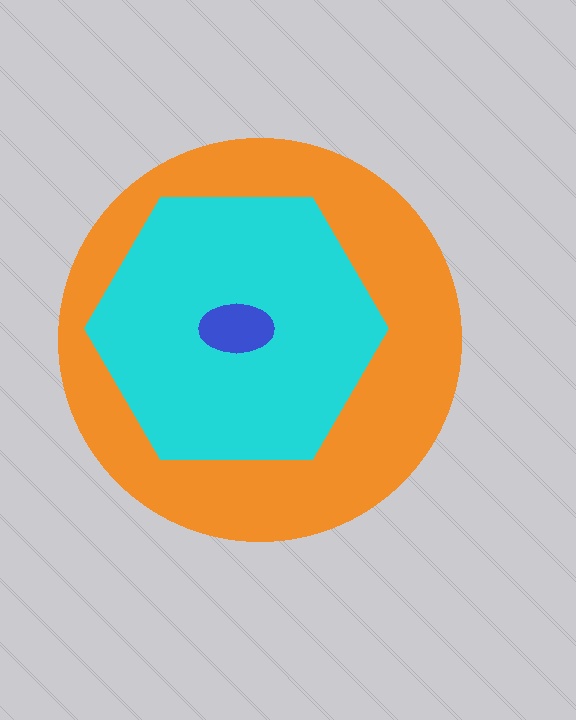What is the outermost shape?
The orange circle.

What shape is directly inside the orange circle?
The cyan hexagon.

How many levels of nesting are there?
3.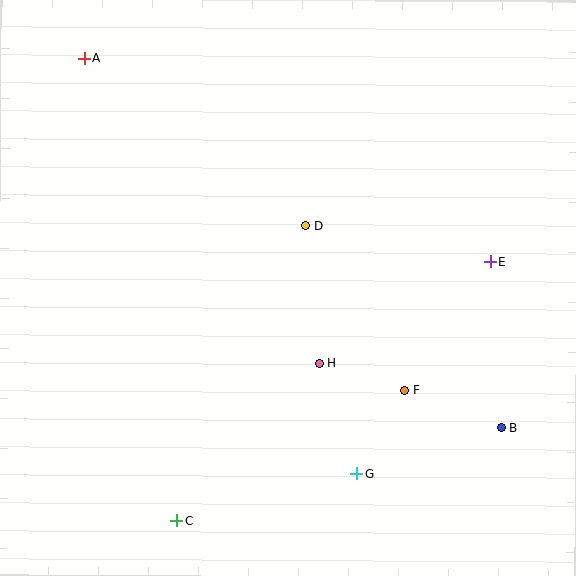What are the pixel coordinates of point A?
Point A is at (85, 58).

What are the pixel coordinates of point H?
Point H is at (319, 363).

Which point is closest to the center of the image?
Point D at (306, 226) is closest to the center.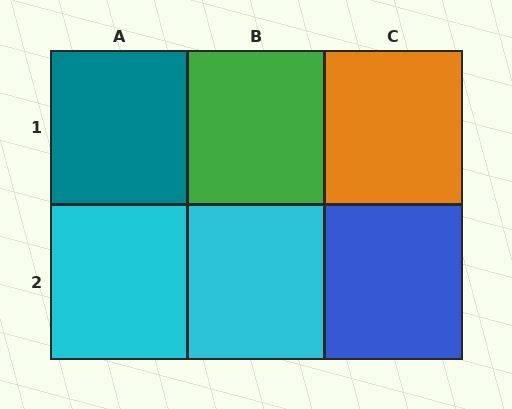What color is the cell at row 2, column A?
Cyan.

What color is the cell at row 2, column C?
Blue.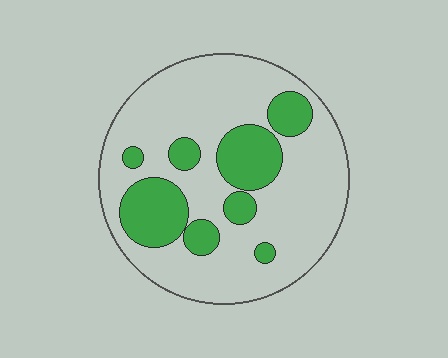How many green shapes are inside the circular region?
8.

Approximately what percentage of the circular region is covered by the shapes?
Approximately 25%.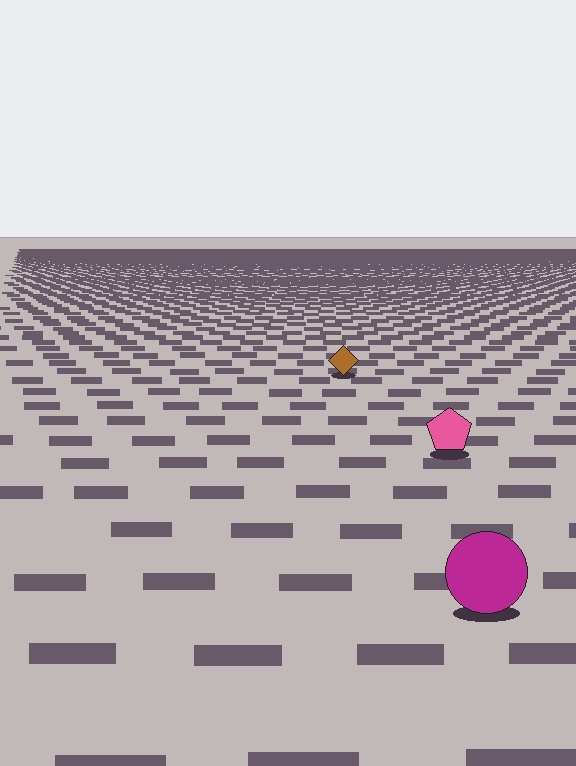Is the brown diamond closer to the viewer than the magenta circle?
No. The magenta circle is closer — you can tell from the texture gradient: the ground texture is coarser near it.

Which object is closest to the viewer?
The magenta circle is closest. The texture marks near it are larger and more spread out.